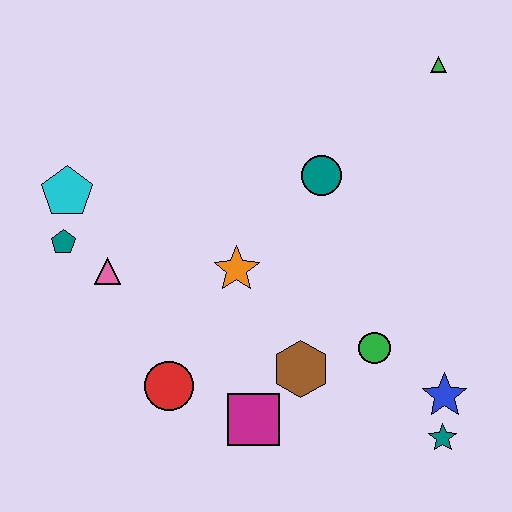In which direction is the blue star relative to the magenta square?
The blue star is to the right of the magenta square.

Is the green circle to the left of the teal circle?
No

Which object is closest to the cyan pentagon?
The teal pentagon is closest to the cyan pentagon.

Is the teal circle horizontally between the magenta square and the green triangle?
Yes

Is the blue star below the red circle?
Yes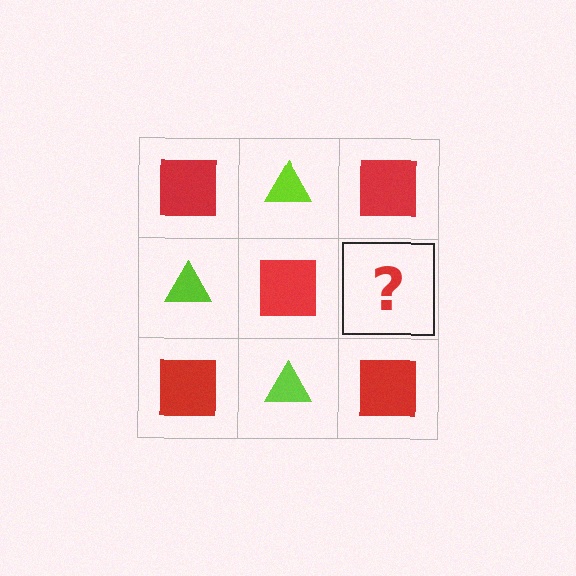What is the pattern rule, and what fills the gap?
The rule is that it alternates red square and lime triangle in a checkerboard pattern. The gap should be filled with a lime triangle.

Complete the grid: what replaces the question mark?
The question mark should be replaced with a lime triangle.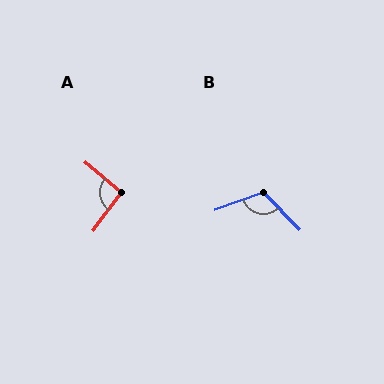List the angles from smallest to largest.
A (94°), B (115°).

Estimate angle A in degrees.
Approximately 94 degrees.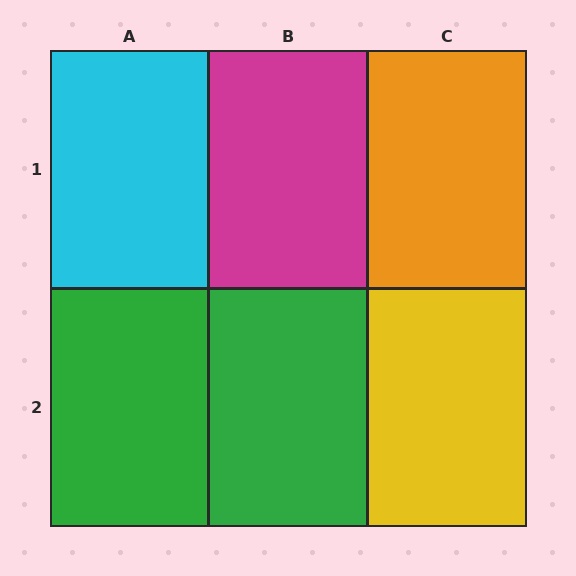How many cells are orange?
1 cell is orange.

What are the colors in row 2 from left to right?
Green, green, yellow.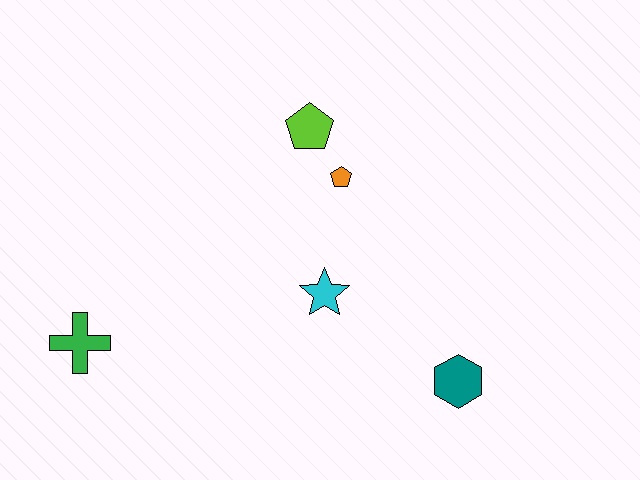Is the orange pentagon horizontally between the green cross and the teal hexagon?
Yes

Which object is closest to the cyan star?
The orange pentagon is closest to the cyan star.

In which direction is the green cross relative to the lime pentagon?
The green cross is to the left of the lime pentagon.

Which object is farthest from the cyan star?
The green cross is farthest from the cyan star.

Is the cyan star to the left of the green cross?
No